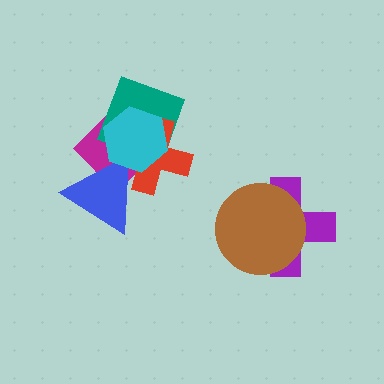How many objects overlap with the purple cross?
1 object overlaps with the purple cross.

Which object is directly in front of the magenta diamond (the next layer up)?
The teal diamond is directly in front of the magenta diamond.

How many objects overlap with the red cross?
4 objects overlap with the red cross.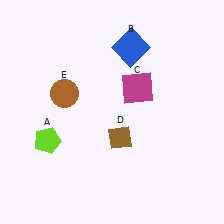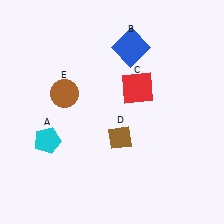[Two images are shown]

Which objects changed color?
A changed from lime to cyan. C changed from magenta to red.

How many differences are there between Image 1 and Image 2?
There are 2 differences between the two images.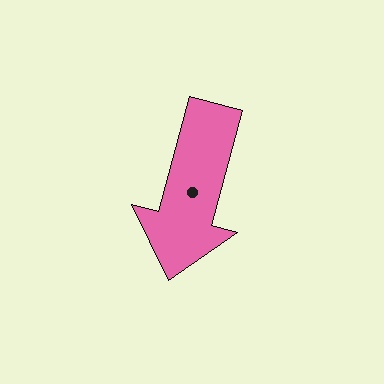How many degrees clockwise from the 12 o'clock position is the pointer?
Approximately 195 degrees.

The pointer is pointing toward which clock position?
Roughly 7 o'clock.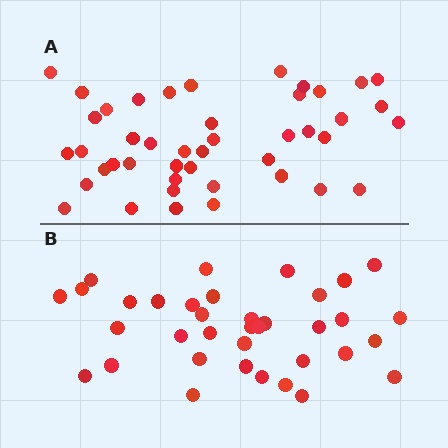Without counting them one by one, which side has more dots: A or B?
Region A (the top region) has more dots.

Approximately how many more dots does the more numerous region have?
Region A has roughly 8 or so more dots than region B.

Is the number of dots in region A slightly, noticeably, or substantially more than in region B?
Region A has only slightly more — the two regions are fairly close. The ratio is roughly 1.2 to 1.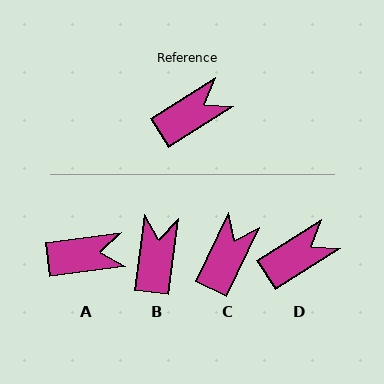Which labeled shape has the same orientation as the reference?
D.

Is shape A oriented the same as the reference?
No, it is off by about 24 degrees.